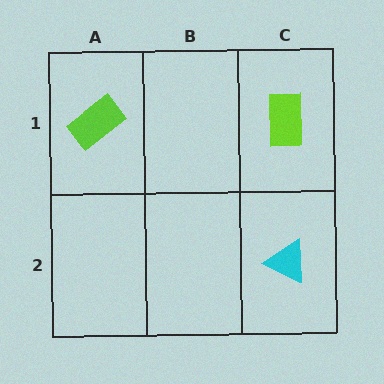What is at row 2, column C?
A cyan triangle.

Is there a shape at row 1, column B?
No, that cell is empty.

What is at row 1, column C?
A lime rectangle.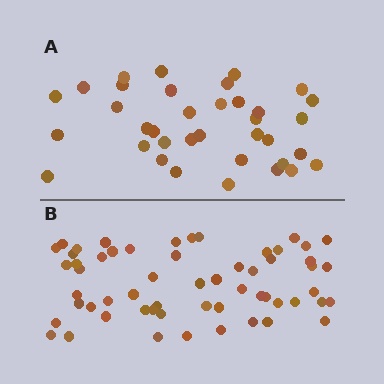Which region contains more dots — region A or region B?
Region B (the bottom region) has more dots.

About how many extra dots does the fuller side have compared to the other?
Region B has approximately 20 more dots than region A.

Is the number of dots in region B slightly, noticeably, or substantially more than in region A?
Region B has substantially more. The ratio is roughly 1.6 to 1.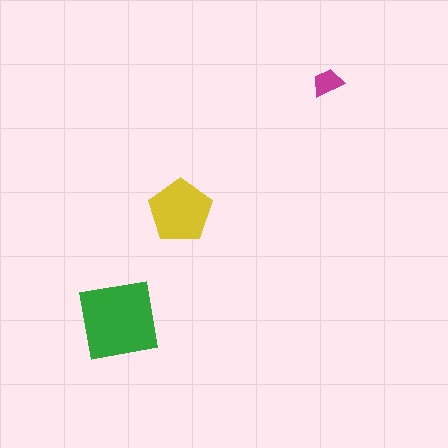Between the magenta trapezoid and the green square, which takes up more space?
The green square.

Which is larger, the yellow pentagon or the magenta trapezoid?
The yellow pentagon.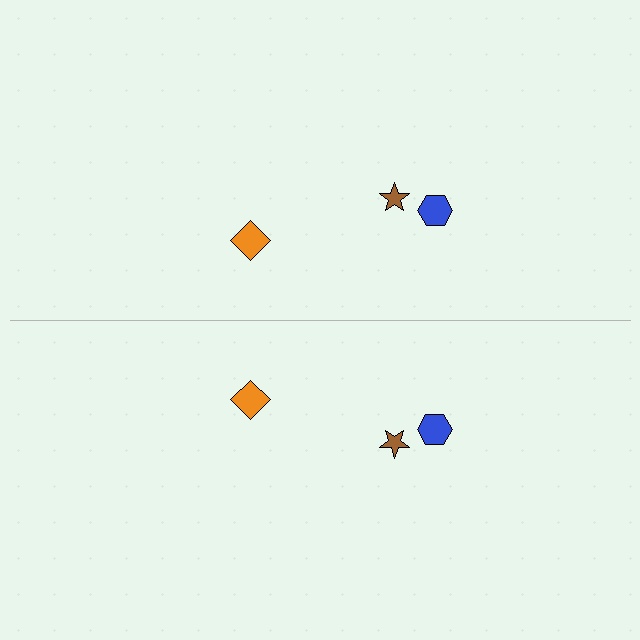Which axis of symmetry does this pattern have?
The pattern has a horizontal axis of symmetry running through the center of the image.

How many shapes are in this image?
There are 6 shapes in this image.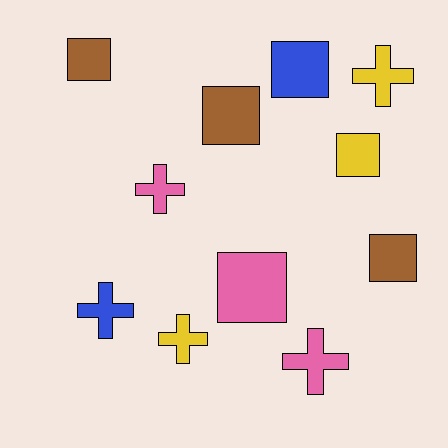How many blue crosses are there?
There is 1 blue cross.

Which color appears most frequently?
Pink, with 3 objects.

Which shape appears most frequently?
Square, with 6 objects.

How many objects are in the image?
There are 11 objects.